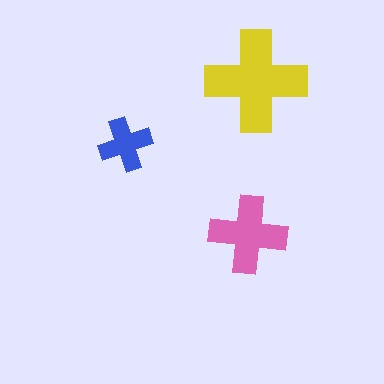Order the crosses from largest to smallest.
the yellow one, the pink one, the blue one.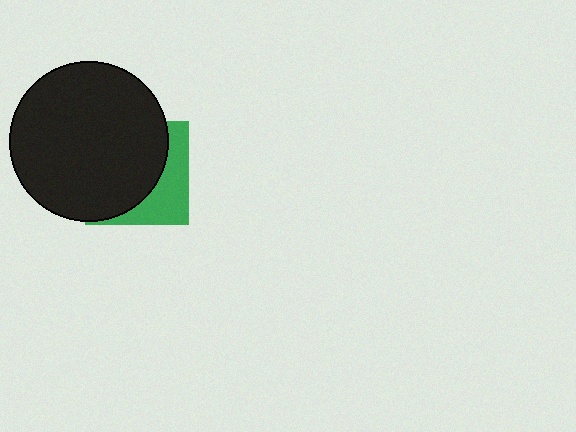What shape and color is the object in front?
The object in front is a black circle.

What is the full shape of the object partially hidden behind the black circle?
The partially hidden object is a green square.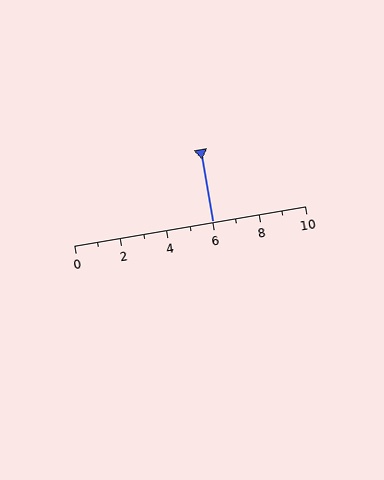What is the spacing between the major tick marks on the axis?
The major ticks are spaced 2 apart.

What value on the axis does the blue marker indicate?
The marker indicates approximately 6.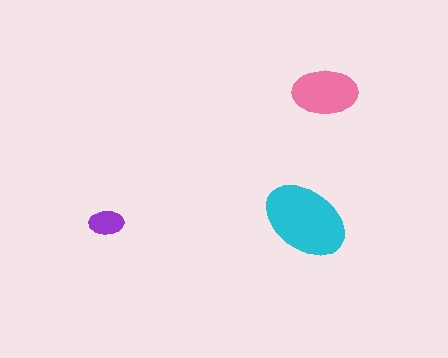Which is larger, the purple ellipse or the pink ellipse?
The pink one.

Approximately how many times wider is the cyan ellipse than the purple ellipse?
About 2.5 times wider.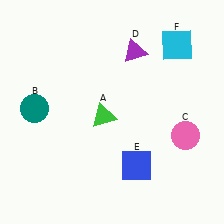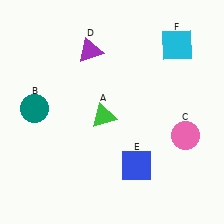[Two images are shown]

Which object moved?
The purple triangle (D) moved left.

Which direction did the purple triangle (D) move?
The purple triangle (D) moved left.